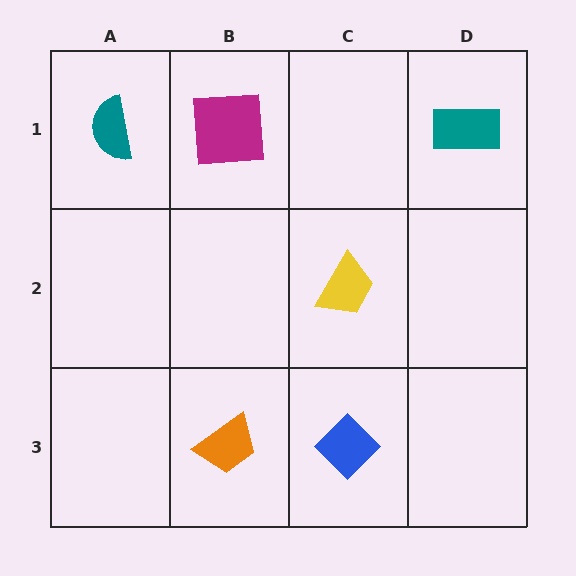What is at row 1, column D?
A teal rectangle.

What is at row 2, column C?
A yellow trapezoid.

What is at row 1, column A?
A teal semicircle.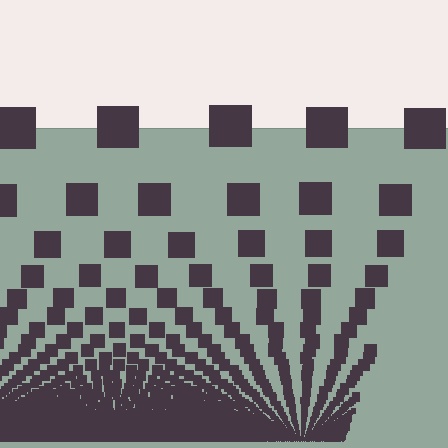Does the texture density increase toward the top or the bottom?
Density increases toward the bottom.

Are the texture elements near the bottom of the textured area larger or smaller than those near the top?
Smaller. The gradient is inverted — elements near the bottom are smaller and denser.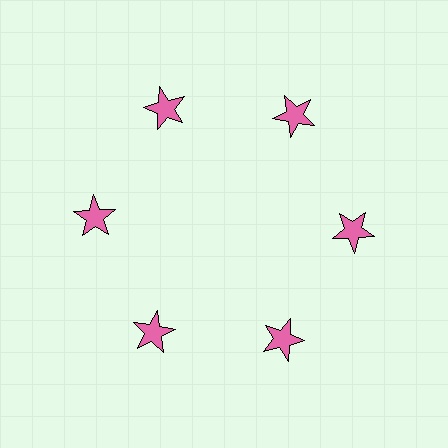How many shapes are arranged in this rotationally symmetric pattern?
There are 6 shapes, arranged in 6 groups of 1.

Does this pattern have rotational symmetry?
Yes, this pattern has 6-fold rotational symmetry. It looks the same after rotating 60 degrees around the center.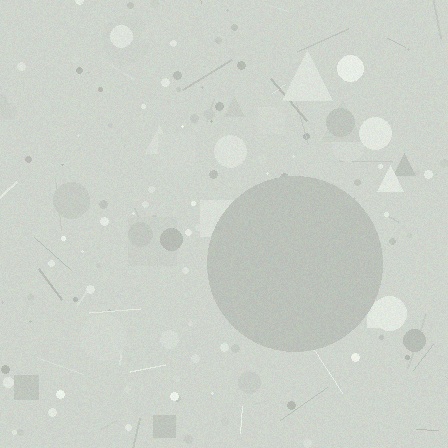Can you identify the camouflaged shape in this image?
The camouflaged shape is a circle.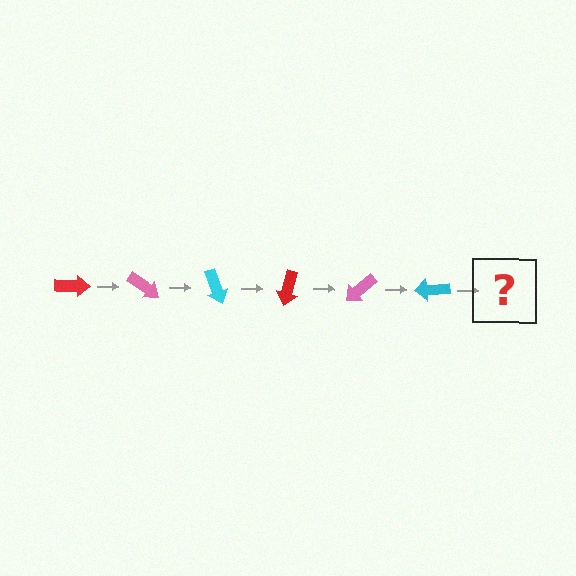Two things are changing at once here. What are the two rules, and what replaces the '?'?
The two rules are that it rotates 35 degrees each step and the color cycles through red, pink, and cyan. The '?' should be a red arrow, rotated 210 degrees from the start.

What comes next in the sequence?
The next element should be a red arrow, rotated 210 degrees from the start.